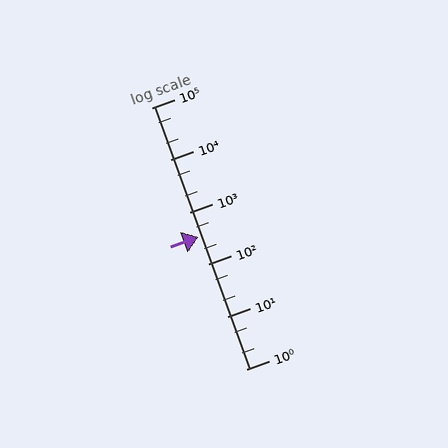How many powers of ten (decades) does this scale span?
The scale spans 5 decades, from 1 to 100000.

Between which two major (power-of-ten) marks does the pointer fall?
The pointer is between 100 and 1000.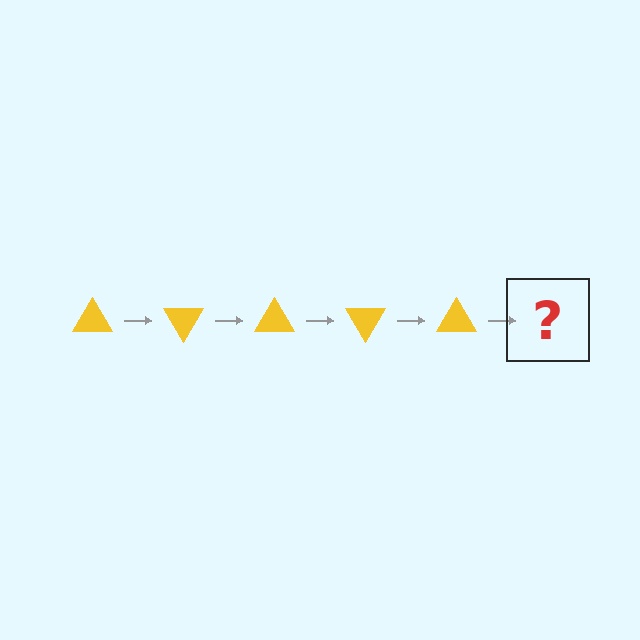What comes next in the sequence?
The next element should be a yellow triangle rotated 300 degrees.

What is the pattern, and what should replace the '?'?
The pattern is that the triangle rotates 60 degrees each step. The '?' should be a yellow triangle rotated 300 degrees.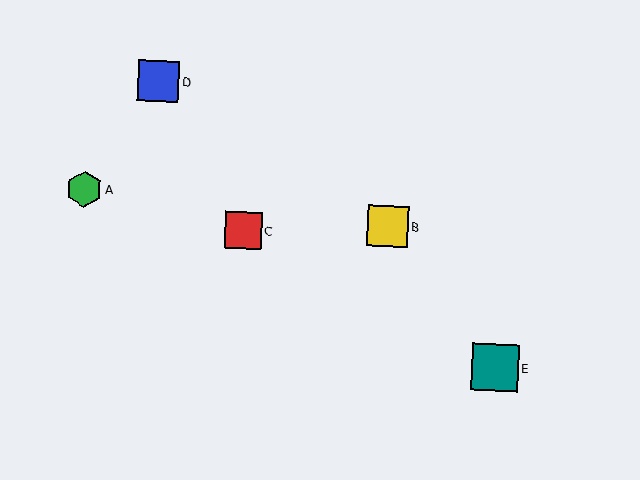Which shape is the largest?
The teal square (labeled E) is the largest.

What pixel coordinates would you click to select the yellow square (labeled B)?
Click at (387, 226) to select the yellow square B.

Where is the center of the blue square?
The center of the blue square is at (159, 81).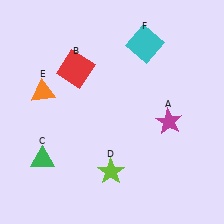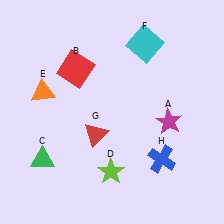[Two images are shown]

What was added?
A red triangle (G), a blue cross (H) were added in Image 2.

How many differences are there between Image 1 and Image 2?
There are 2 differences between the two images.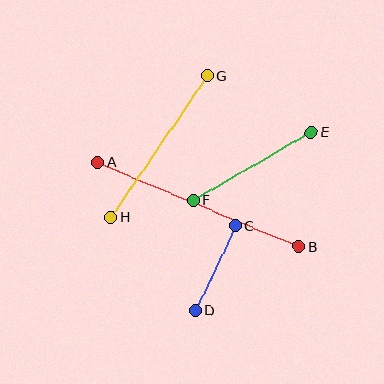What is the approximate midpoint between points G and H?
The midpoint is at approximately (159, 146) pixels.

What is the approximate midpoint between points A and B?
The midpoint is at approximately (198, 204) pixels.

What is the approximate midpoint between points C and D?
The midpoint is at approximately (215, 268) pixels.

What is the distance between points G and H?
The distance is approximately 171 pixels.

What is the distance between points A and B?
The distance is approximately 218 pixels.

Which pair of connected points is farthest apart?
Points A and B are farthest apart.